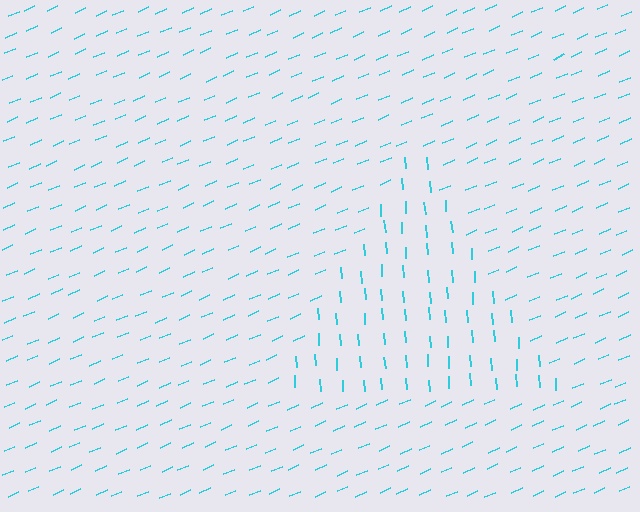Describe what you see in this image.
The image is filled with small cyan line segments. A triangle region in the image has lines oriented differently from the surrounding lines, creating a visible texture boundary.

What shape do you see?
I see a triangle.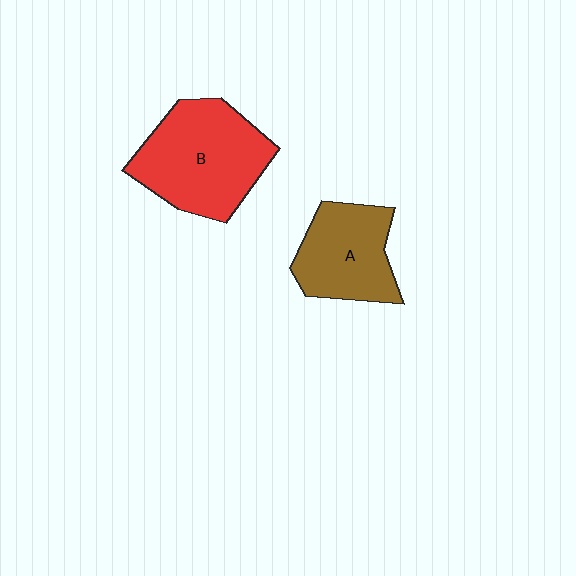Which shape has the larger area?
Shape B (red).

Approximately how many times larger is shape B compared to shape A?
Approximately 1.4 times.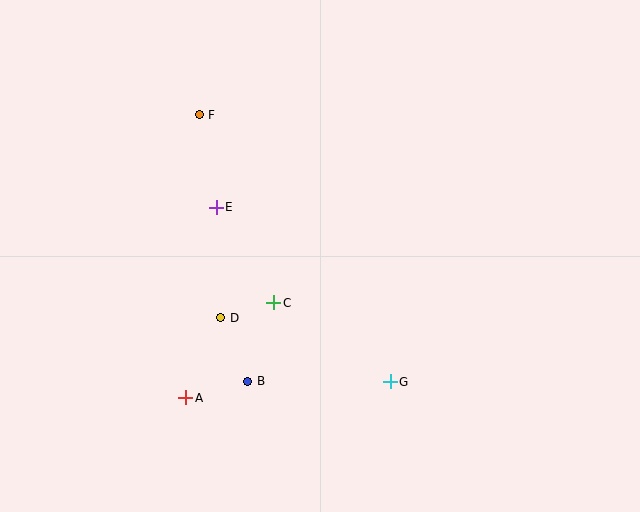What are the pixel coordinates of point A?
Point A is at (186, 398).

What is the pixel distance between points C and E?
The distance between C and E is 111 pixels.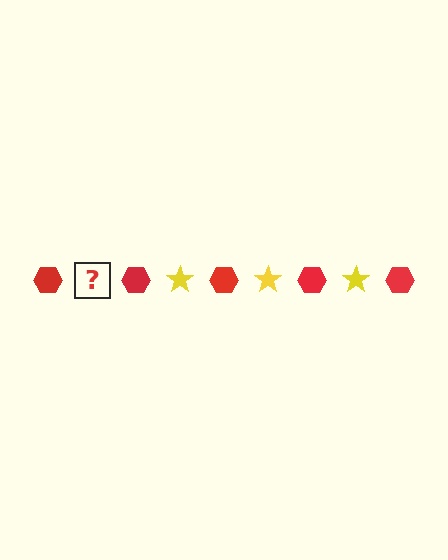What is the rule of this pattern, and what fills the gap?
The rule is that the pattern alternates between red hexagon and yellow star. The gap should be filled with a yellow star.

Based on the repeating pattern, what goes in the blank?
The blank should be a yellow star.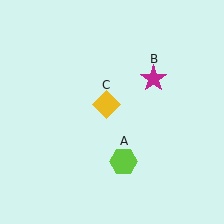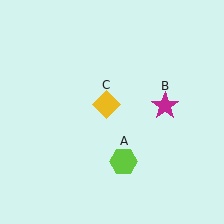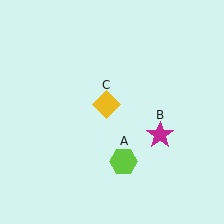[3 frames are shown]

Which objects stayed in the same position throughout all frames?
Lime hexagon (object A) and yellow diamond (object C) remained stationary.